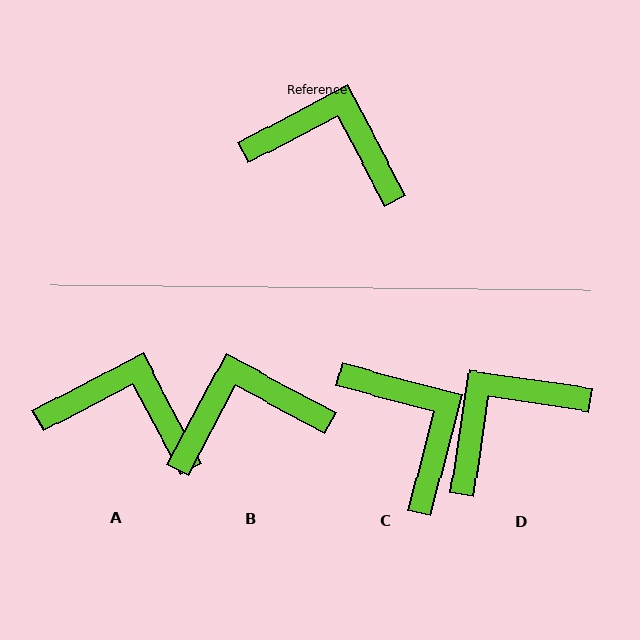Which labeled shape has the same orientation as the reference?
A.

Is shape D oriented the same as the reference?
No, it is off by about 54 degrees.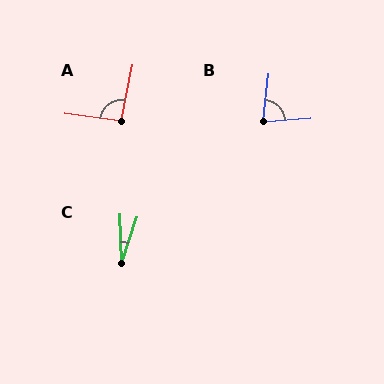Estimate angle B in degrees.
Approximately 79 degrees.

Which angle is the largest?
A, at approximately 94 degrees.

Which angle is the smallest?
C, at approximately 21 degrees.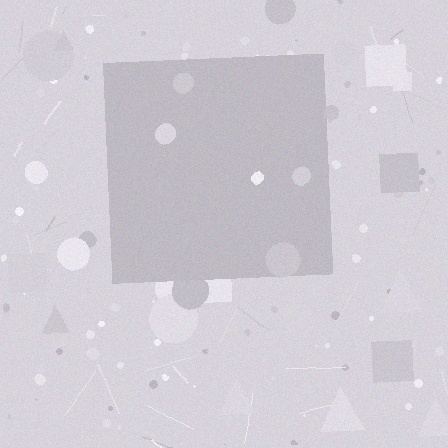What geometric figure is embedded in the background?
A square is embedded in the background.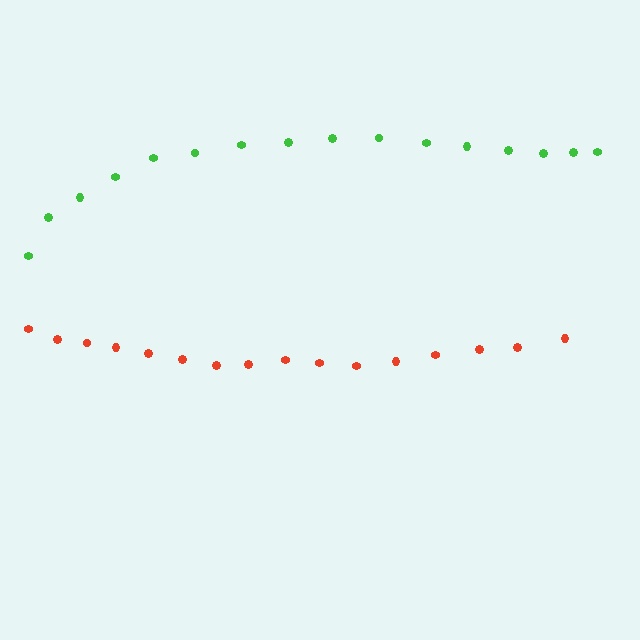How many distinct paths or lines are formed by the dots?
There are 2 distinct paths.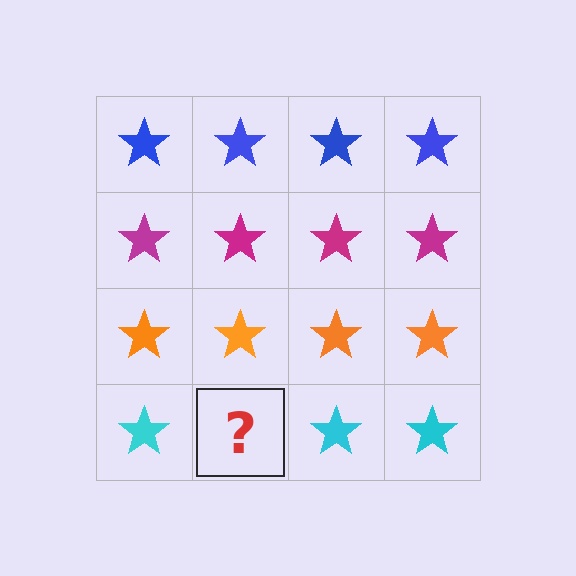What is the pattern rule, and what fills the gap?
The rule is that each row has a consistent color. The gap should be filled with a cyan star.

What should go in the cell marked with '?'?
The missing cell should contain a cyan star.